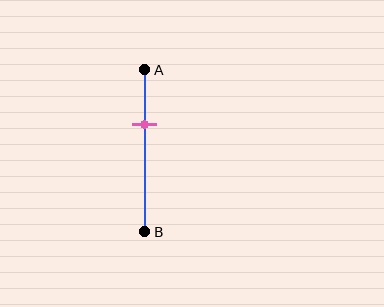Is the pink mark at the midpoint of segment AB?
No, the mark is at about 35% from A, not at the 50% midpoint.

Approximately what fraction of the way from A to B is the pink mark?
The pink mark is approximately 35% of the way from A to B.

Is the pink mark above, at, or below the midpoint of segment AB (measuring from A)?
The pink mark is above the midpoint of segment AB.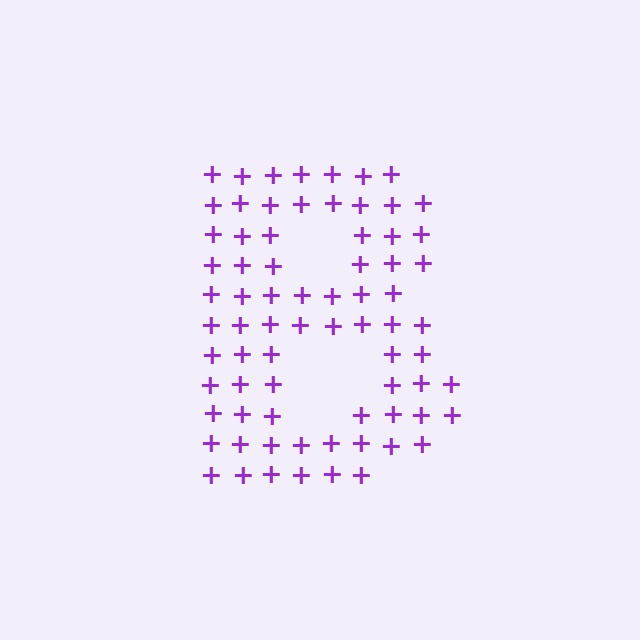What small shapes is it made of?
It is made of small plus signs.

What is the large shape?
The large shape is the letter B.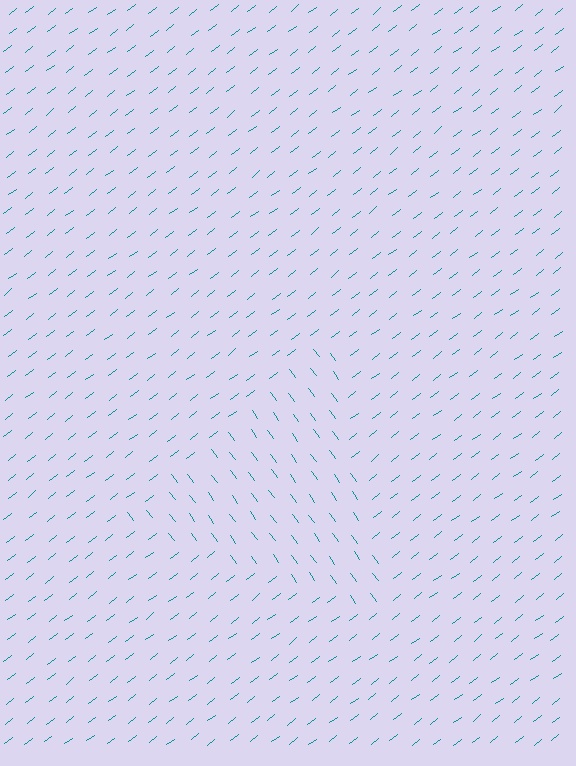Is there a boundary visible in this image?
Yes, there is a texture boundary formed by a change in line orientation.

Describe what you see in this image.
The image is filled with small teal line segments. A triangle region in the image has lines oriented differently from the surrounding lines, creating a visible texture boundary.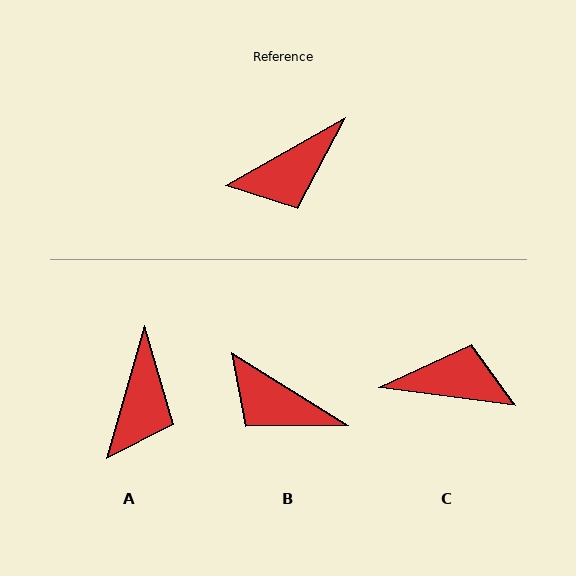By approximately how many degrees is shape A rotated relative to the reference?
Approximately 44 degrees counter-clockwise.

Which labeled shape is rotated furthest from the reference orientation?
C, about 143 degrees away.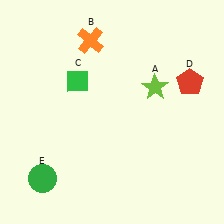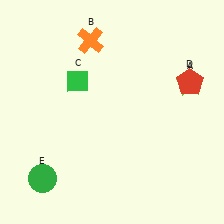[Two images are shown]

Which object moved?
The lime star (A) moved right.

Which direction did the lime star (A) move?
The lime star (A) moved right.